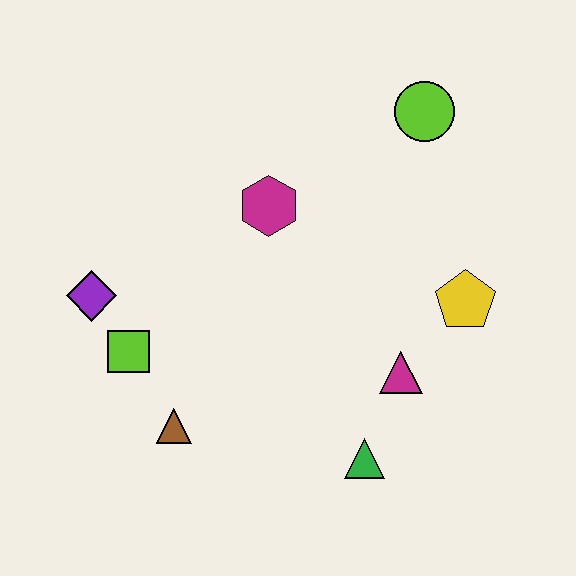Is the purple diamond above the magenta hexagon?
No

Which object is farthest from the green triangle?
The lime circle is farthest from the green triangle.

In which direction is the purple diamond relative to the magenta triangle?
The purple diamond is to the left of the magenta triangle.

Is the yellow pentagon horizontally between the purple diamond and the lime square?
No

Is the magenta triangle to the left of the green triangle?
No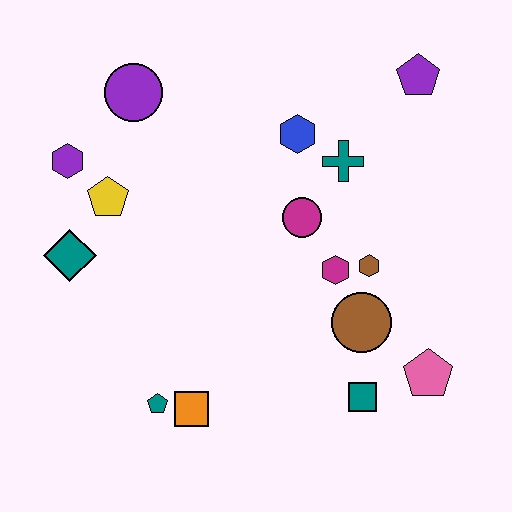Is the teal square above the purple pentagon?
No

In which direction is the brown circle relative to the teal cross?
The brown circle is below the teal cross.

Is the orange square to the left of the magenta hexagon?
Yes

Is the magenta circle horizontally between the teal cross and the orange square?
Yes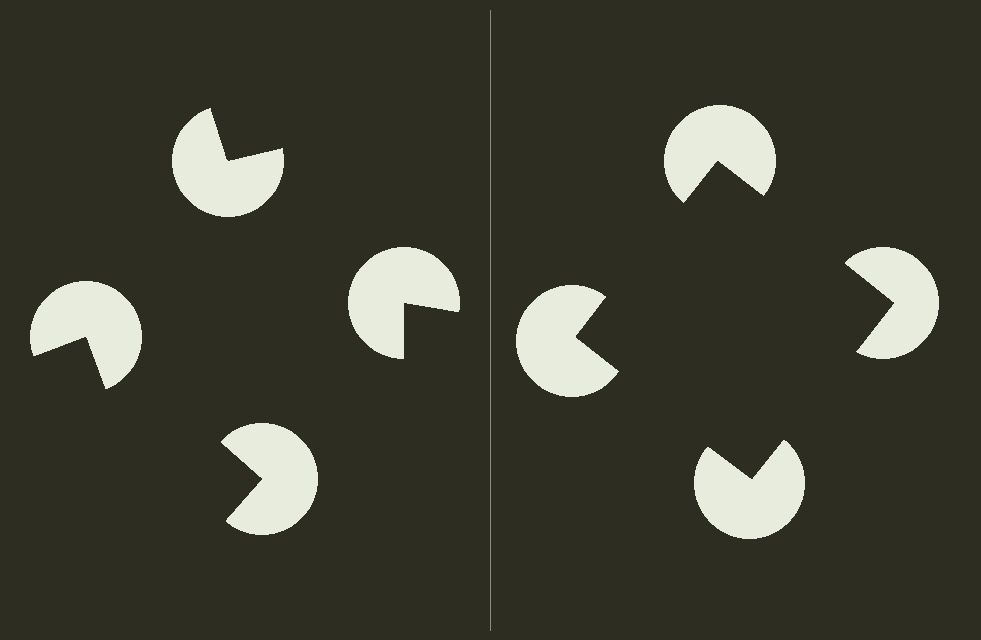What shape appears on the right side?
An illusory square.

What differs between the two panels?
The pac-man discs are positioned identically on both sides; only the wedge orientations differ. On the right they align to a square; on the left they are misaligned.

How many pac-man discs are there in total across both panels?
8 — 4 on each side.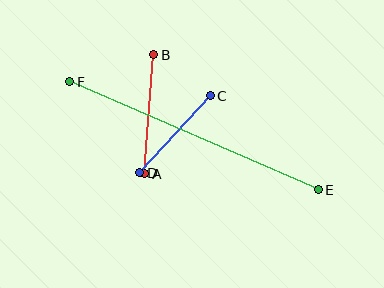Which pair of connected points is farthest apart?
Points E and F are farthest apart.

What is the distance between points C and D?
The distance is approximately 104 pixels.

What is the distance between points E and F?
The distance is approximately 271 pixels.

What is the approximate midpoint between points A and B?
The midpoint is at approximately (149, 114) pixels.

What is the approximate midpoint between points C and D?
The midpoint is at approximately (175, 134) pixels.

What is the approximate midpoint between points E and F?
The midpoint is at approximately (194, 136) pixels.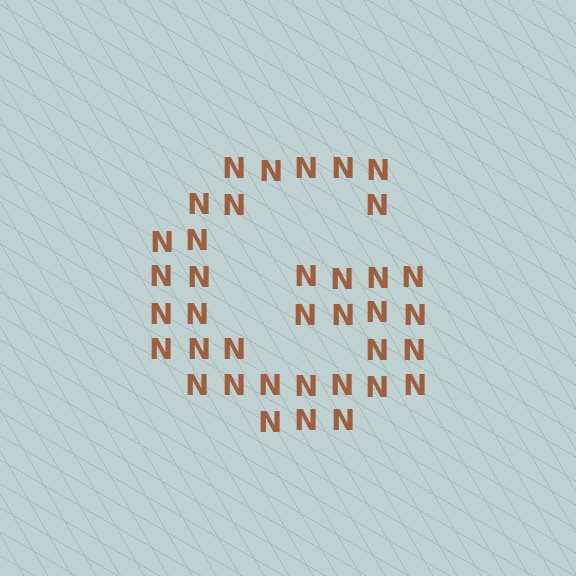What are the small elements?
The small elements are letter N's.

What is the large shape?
The large shape is the letter G.